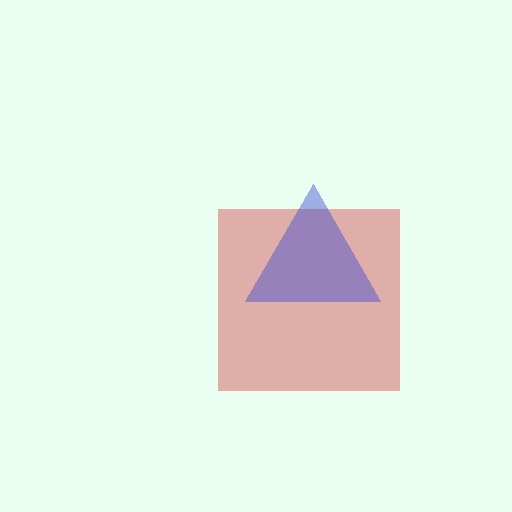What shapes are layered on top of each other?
The layered shapes are: a red square, a blue triangle.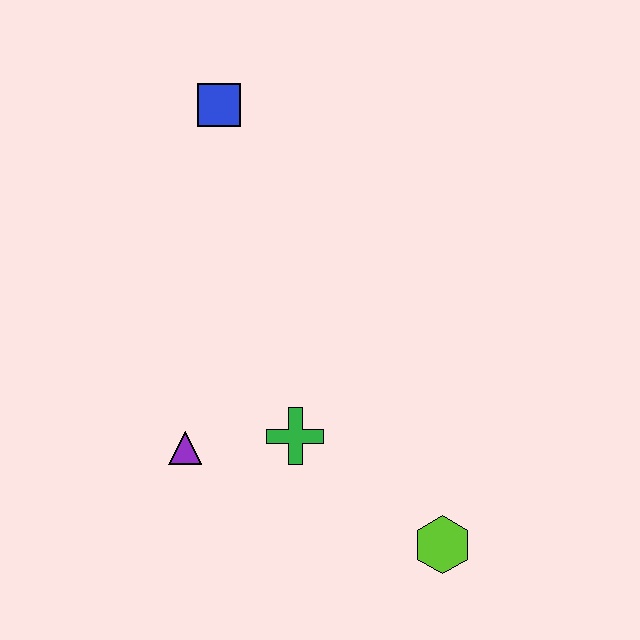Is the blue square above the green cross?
Yes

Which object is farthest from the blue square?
The lime hexagon is farthest from the blue square.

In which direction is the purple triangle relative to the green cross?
The purple triangle is to the left of the green cross.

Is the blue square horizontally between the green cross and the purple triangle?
Yes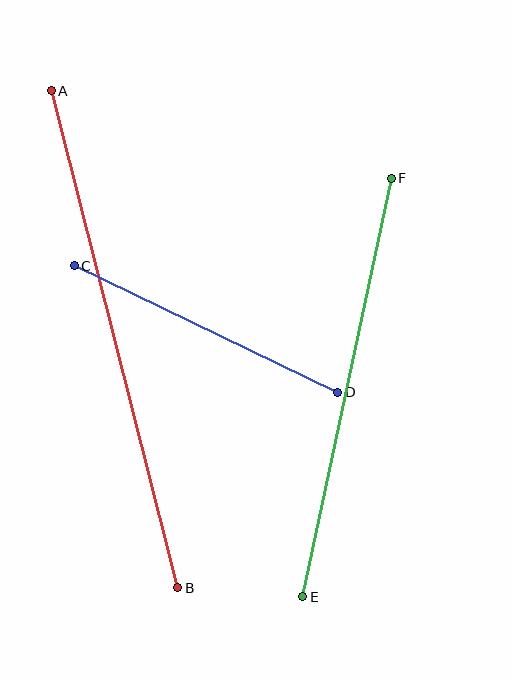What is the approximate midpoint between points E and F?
The midpoint is at approximately (347, 388) pixels.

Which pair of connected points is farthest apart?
Points A and B are farthest apart.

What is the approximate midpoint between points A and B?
The midpoint is at approximately (115, 339) pixels.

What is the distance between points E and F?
The distance is approximately 428 pixels.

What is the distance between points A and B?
The distance is approximately 513 pixels.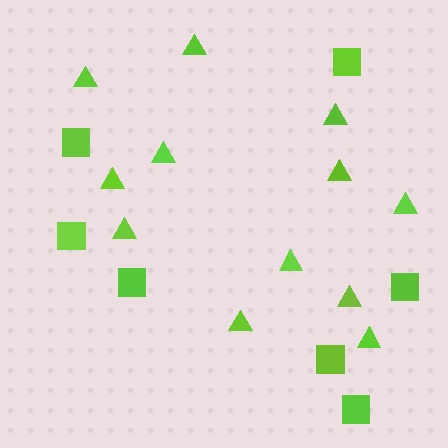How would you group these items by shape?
There are 2 groups: one group of triangles (12) and one group of squares (7).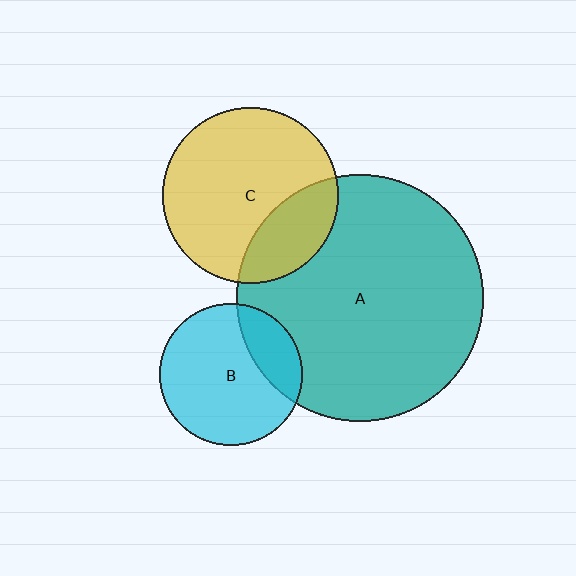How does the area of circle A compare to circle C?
Approximately 2.0 times.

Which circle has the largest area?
Circle A (teal).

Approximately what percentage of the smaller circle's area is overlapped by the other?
Approximately 25%.